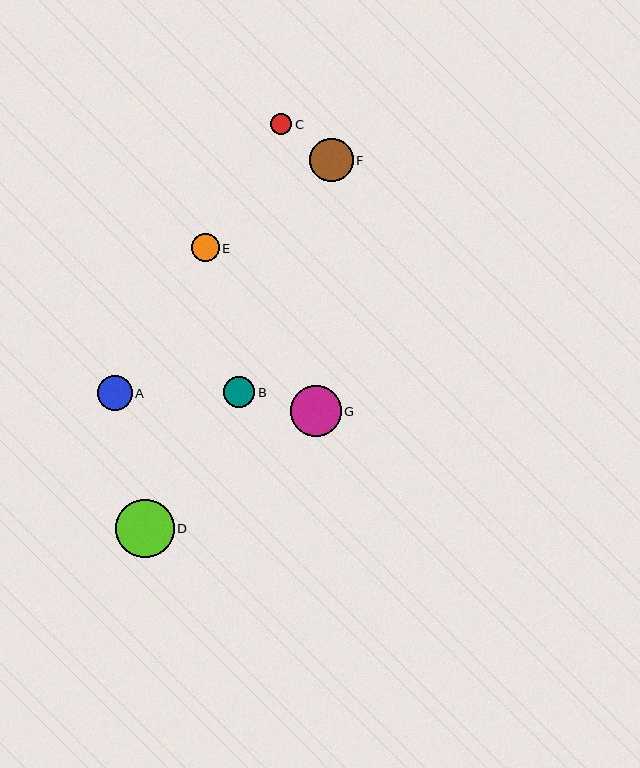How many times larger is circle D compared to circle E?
Circle D is approximately 2.1 times the size of circle E.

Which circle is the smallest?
Circle C is the smallest with a size of approximately 21 pixels.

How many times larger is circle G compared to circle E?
Circle G is approximately 1.8 times the size of circle E.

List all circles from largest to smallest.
From largest to smallest: D, G, F, A, B, E, C.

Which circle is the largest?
Circle D is the largest with a size of approximately 58 pixels.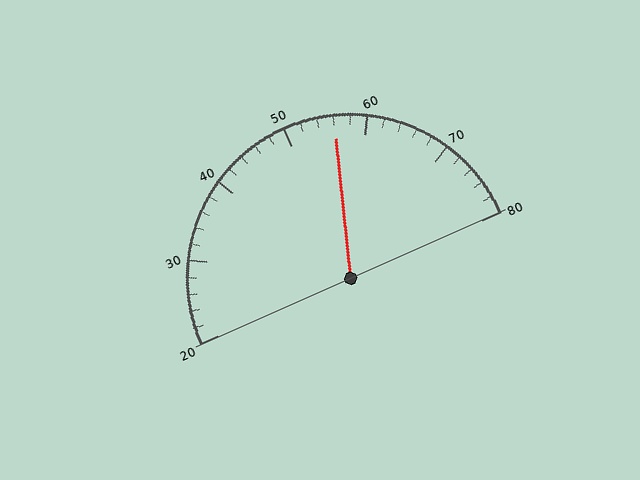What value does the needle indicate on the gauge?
The needle indicates approximately 56.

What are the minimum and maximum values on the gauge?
The gauge ranges from 20 to 80.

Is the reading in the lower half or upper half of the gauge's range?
The reading is in the upper half of the range (20 to 80).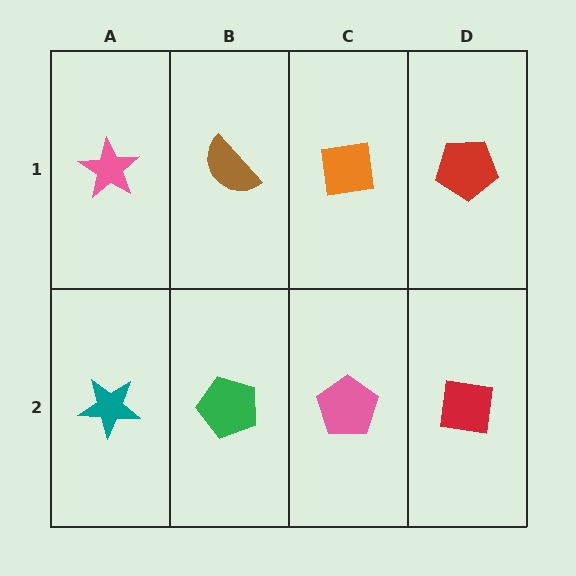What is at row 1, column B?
A brown semicircle.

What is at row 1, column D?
A red pentagon.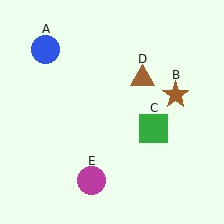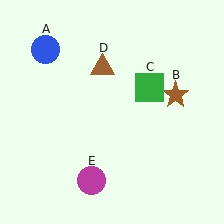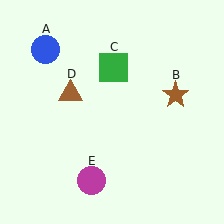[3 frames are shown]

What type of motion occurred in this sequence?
The green square (object C), brown triangle (object D) rotated counterclockwise around the center of the scene.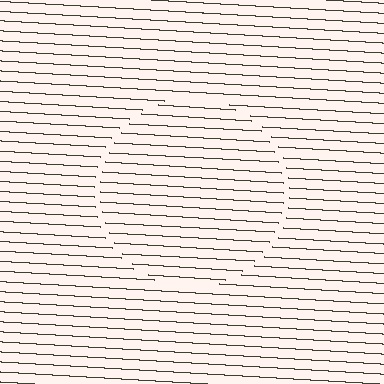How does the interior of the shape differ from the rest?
The interior of the shape contains the same grating, shifted by half a period — the contour is defined by the phase discontinuity where line-ends from the inner and outer gratings abut.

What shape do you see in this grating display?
An illusory circle. The interior of the shape contains the same grating, shifted by half a period — the contour is defined by the phase discontinuity where line-ends from the inner and outer gratings abut.